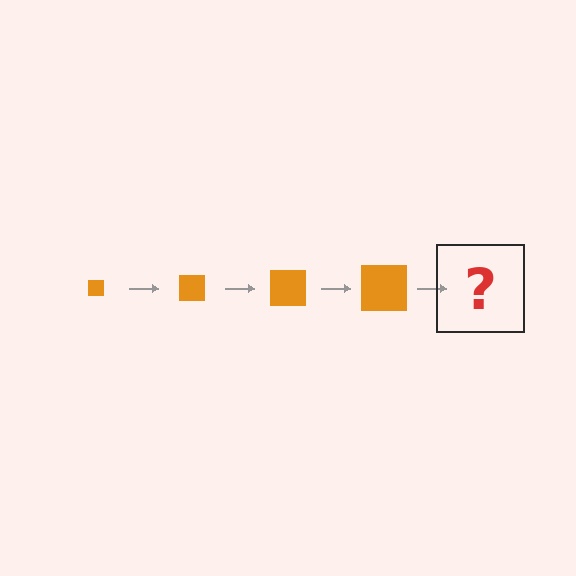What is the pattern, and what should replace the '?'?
The pattern is that the square gets progressively larger each step. The '?' should be an orange square, larger than the previous one.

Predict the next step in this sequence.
The next step is an orange square, larger than the previous one.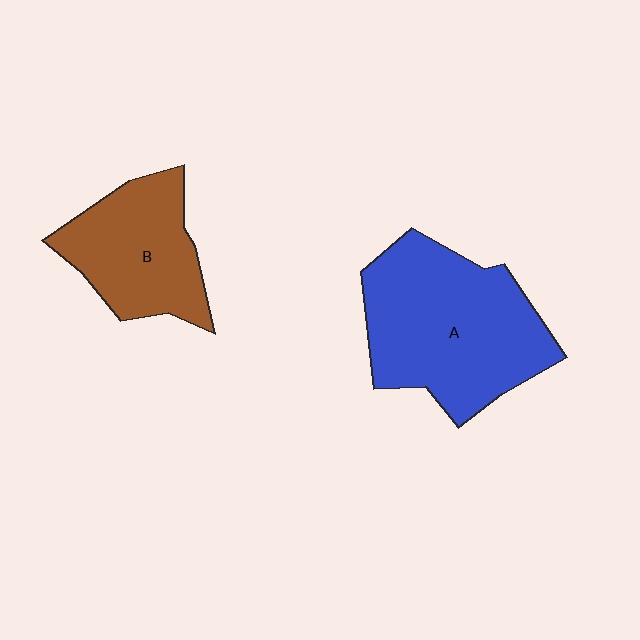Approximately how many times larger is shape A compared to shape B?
Approximately 1.6 times.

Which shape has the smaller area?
Shape B (brown).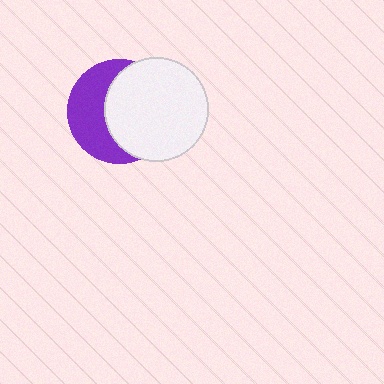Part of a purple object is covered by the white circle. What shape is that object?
It is a circle.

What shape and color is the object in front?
The object in front is a white circle.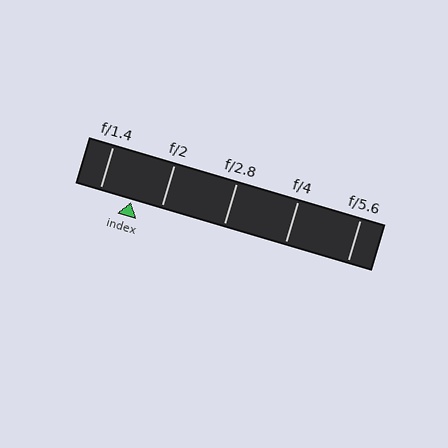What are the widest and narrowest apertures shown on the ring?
The widest aperture shown is f/1.4 and the narrowest is f/5.6.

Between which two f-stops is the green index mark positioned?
The index mark is between f/1.4 and f/2.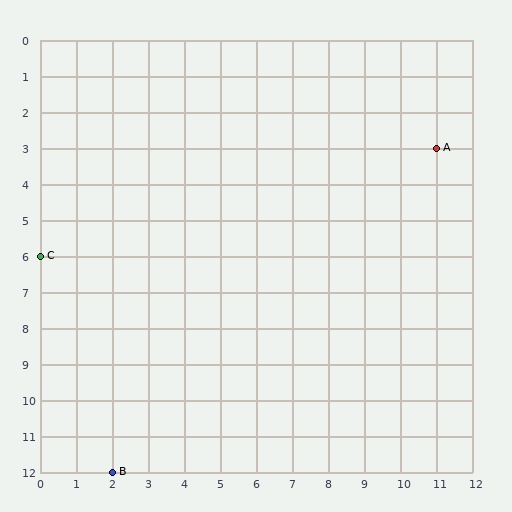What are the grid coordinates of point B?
Point B is at grid coordinates (2, 12).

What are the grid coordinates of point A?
Point A is at grid coordinates (11, 3).